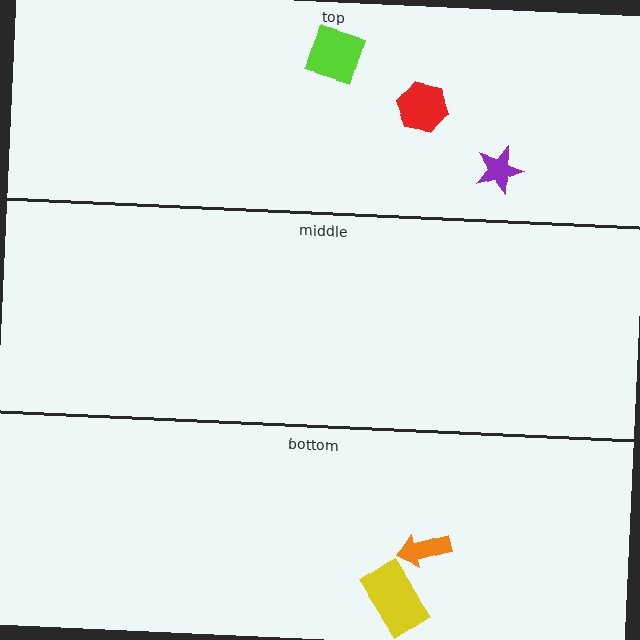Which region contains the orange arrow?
The bottom region.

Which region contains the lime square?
The top region.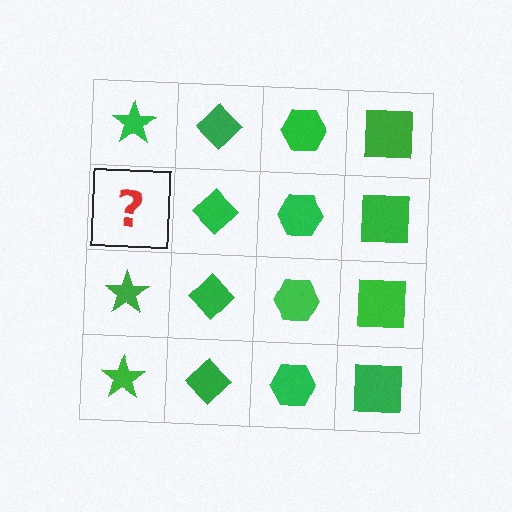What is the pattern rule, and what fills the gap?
The rule is that each column has a consistent shape. The gap should be filled with a green star.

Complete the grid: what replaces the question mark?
The question mark should be replaced with a green star.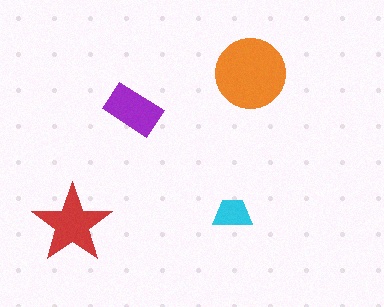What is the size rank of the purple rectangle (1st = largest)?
3rd.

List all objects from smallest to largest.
The cyan trapezoid, the purple rectangle, the red star, the orange circle.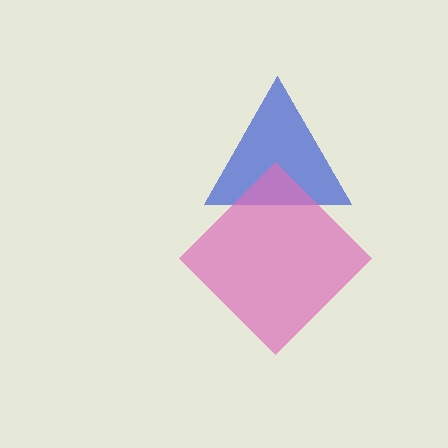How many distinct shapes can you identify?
There are 2 distinct shapes: a blue triangle, a pink diamond.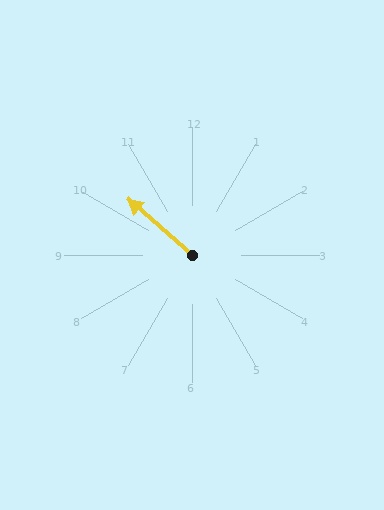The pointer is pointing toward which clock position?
Roughly 10 o'clock.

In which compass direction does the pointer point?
Northwest.